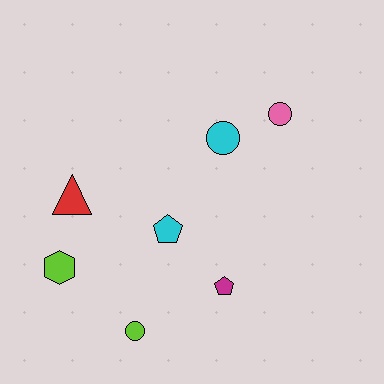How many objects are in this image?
There are 7 objects.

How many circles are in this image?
There are 3 circles.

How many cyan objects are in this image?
There are 2 cyan objects.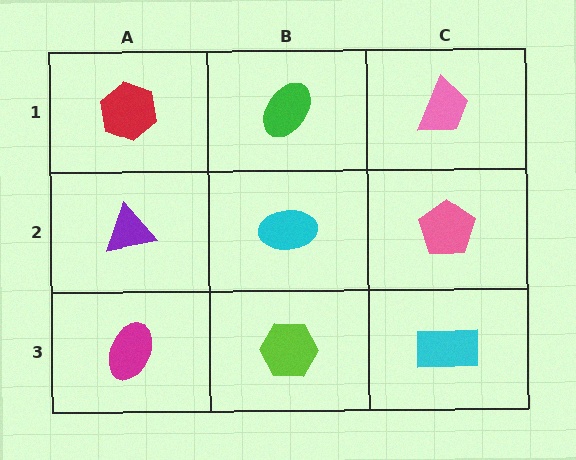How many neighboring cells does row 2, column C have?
3.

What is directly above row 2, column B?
A green ellipse.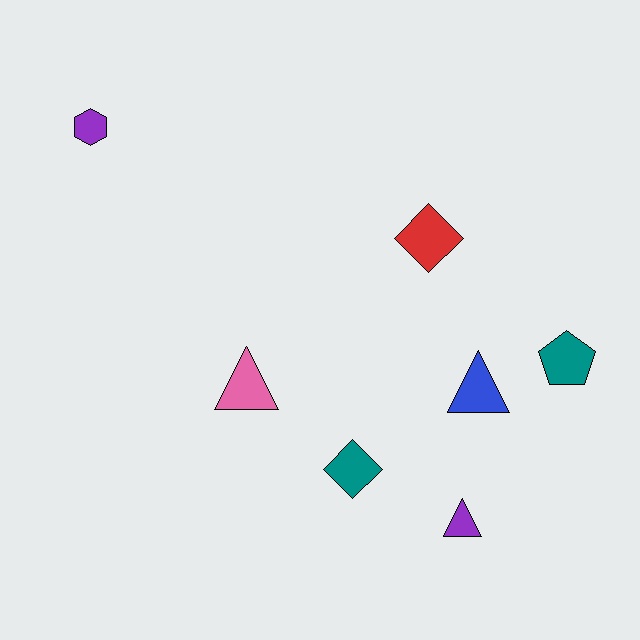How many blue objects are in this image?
There is 1 blue object.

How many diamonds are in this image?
There are 2 diamonds.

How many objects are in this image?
There are 7 objects.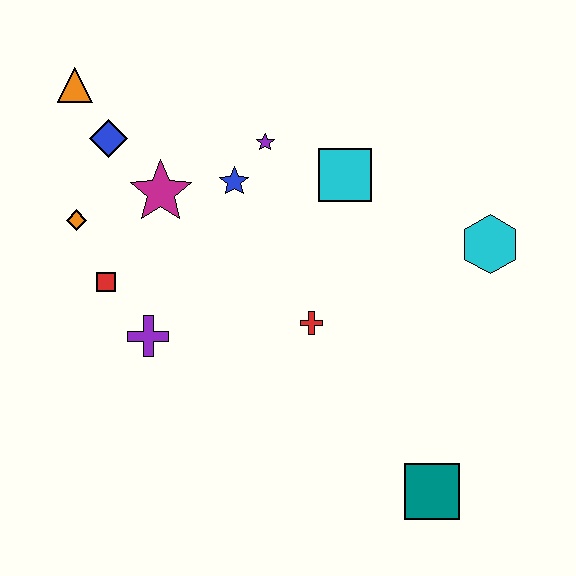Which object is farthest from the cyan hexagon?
The orange triangle is farthest from the cyan hexagon.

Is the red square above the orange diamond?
No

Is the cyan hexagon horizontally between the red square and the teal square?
No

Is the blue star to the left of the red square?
No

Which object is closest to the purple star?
The blue star is closest to the purple star.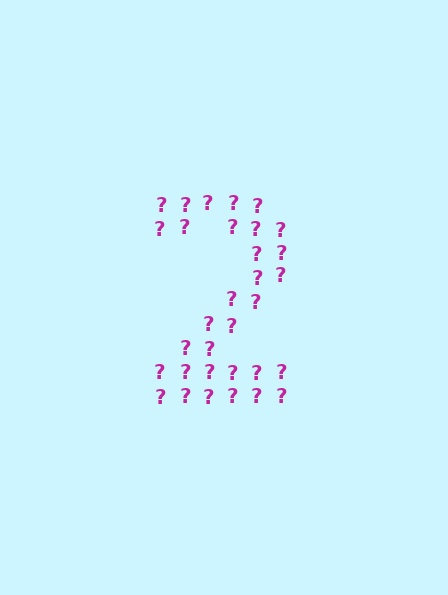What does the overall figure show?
The overall figure shows the digit 2.